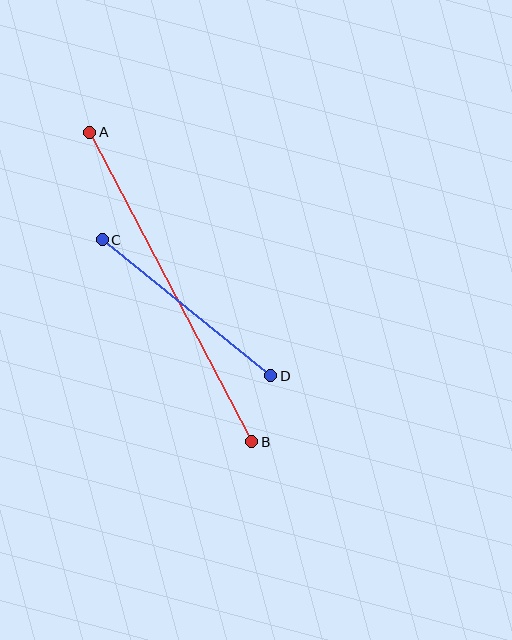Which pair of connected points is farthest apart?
Points A and B are farthest apart.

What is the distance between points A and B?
The distance is approximately 349 pixels.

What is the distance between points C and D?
The distance is approximately 217 pixels.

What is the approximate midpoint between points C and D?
The midpoint is at approximately (187, 308) pixels.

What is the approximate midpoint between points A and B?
The midpoint is at approximately (171, 287) pixels.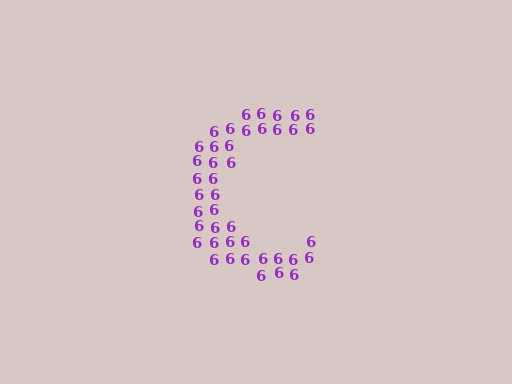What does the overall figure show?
The overall figure shows the letter C.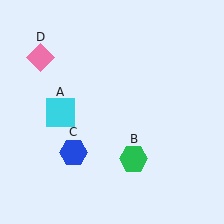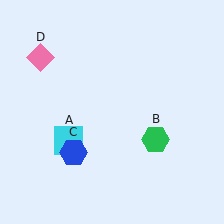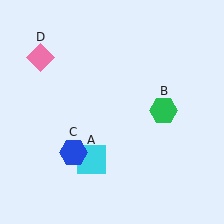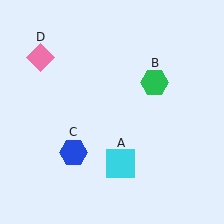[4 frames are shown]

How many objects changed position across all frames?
2 objects changed position: cyan square (object A), green hexagon (object B).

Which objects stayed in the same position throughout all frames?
Blue hexagon (object C) and pink diamond (object D) remained stationary.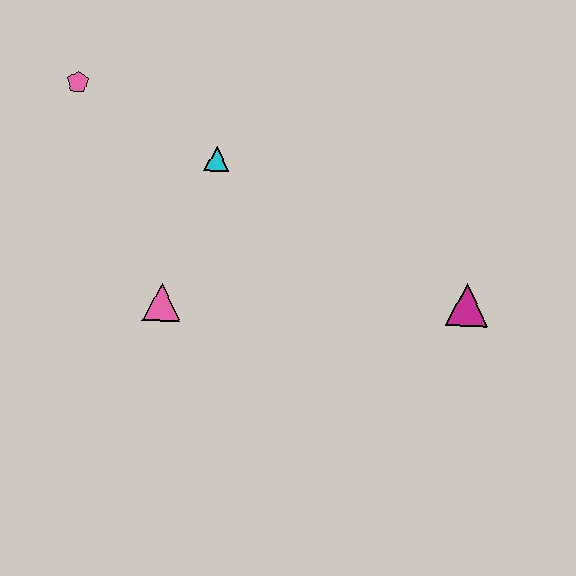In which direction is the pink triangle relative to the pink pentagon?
The pink triangle is below the pink pentagon.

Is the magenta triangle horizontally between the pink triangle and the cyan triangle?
No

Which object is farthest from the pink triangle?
The magenta triangle is farthest from the pink triangle.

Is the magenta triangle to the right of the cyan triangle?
Yes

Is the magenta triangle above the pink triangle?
Yes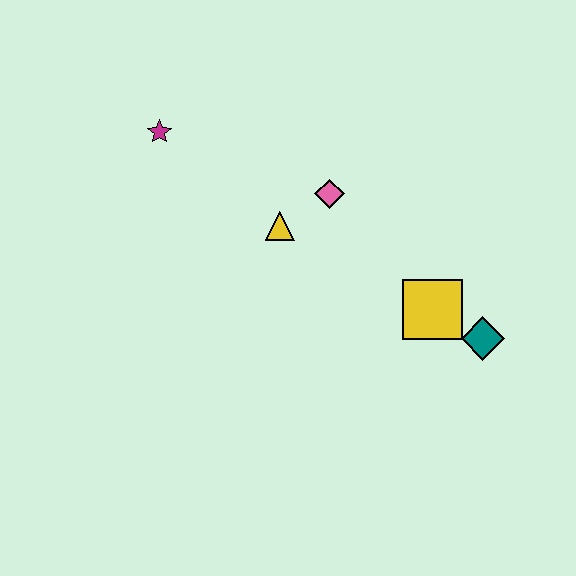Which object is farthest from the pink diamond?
The teal diamond is farthest from the pink diamond.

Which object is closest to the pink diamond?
The yellow triangle is closest to the pink diamond.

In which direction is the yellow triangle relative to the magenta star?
The yellow triangle is to the right of the magenta star.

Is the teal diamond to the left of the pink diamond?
No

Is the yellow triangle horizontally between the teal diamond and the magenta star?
Yes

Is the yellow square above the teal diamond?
Yes